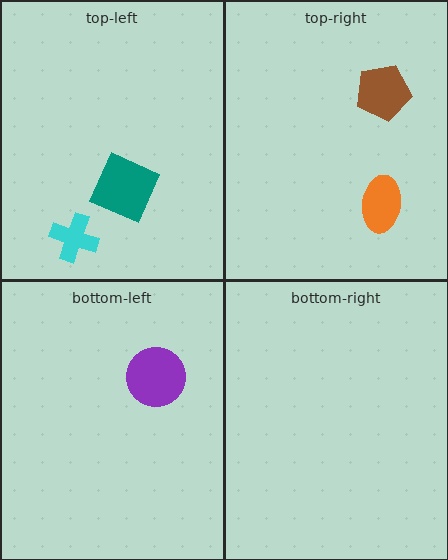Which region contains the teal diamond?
The top-left region.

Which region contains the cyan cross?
The top-left region.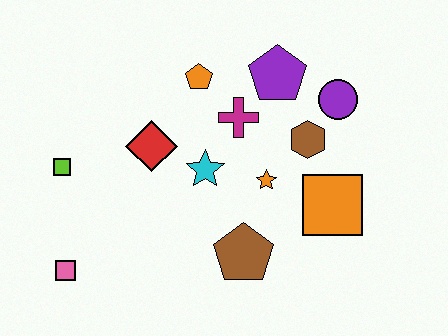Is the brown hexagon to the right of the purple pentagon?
Yes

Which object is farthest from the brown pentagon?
The lime square is farthest from the brown pentagon.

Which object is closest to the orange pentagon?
The magenta cross is closest to the orange pentagon.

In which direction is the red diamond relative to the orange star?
The red diamond is to the left of the orange star.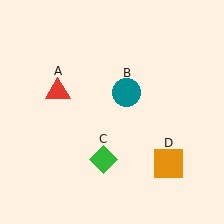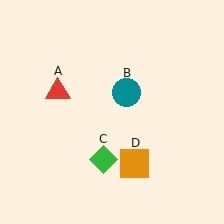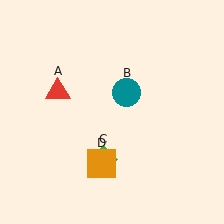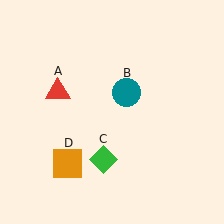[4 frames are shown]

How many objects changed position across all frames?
1 object changed position: orange square (object D).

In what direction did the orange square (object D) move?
The orange square (object D) moved left.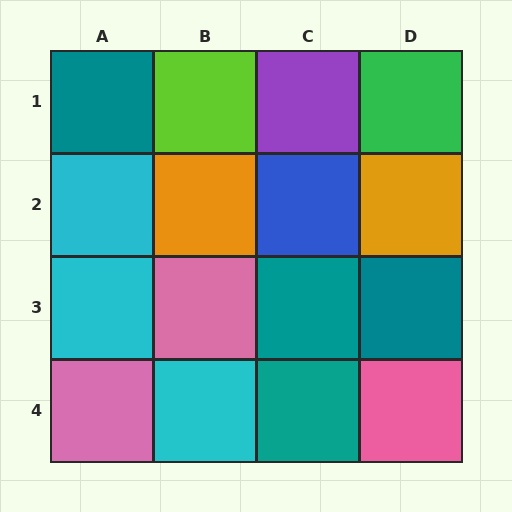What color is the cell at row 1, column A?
Teal.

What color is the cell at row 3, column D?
Teal.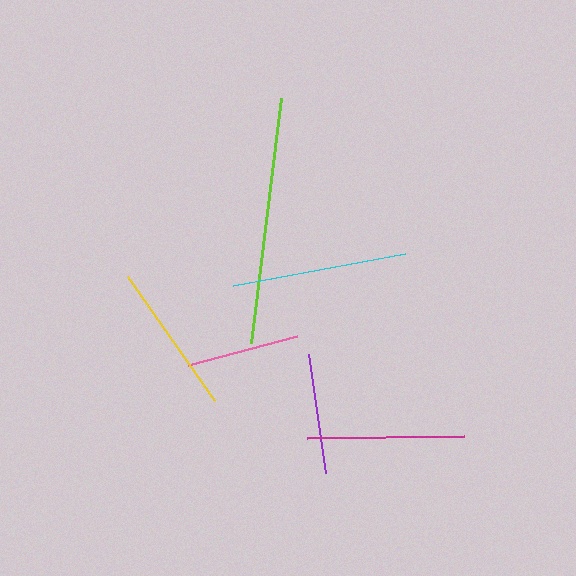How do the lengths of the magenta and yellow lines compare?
The magenta and yellow lines are approximately the same length.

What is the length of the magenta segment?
The magenta segment is approximately 157 pixels long.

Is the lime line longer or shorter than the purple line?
The lime line is longer than the purple line.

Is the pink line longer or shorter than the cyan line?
The cyan line is longer than the pink line.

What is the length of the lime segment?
The lime segment is approximately 246 pixels long.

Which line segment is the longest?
The lime line is the longest at approximately 246 pixels.